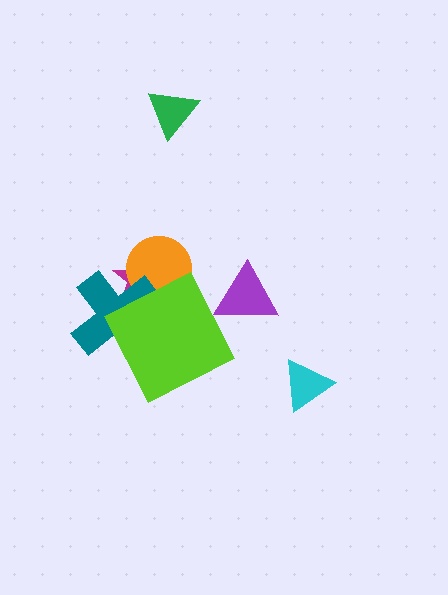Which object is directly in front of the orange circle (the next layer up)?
The teal cross is directly in front of the orange circle.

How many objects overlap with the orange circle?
3 objects overlap with the orange circle.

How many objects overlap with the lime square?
3 objects overlap with the lime square.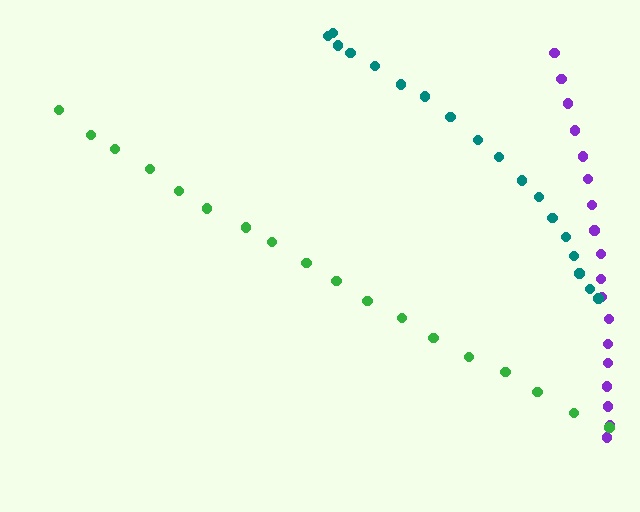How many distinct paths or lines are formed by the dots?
There are 3 distinct paths.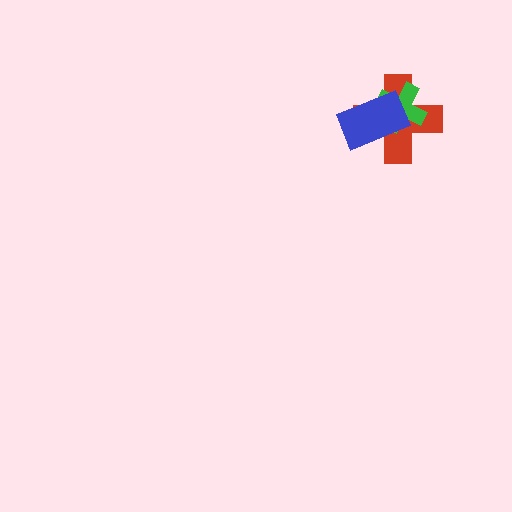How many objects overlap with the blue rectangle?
2 objects overlap with the blue rectangle.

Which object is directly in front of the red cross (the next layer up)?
The green cross is directly in front of the red cross.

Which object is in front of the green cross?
The blue rectangle is in front of the green cross.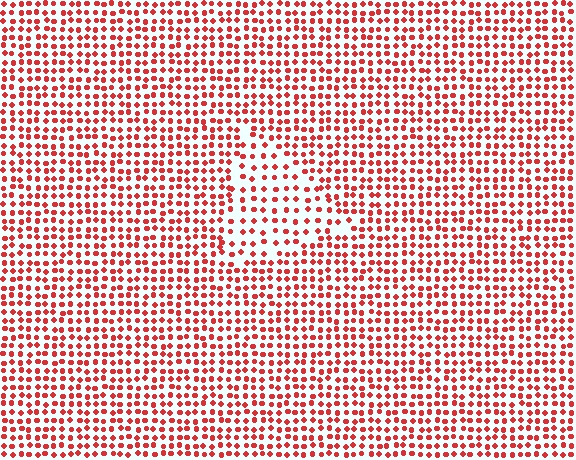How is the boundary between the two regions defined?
The boundary is defined by a change in element density (approximately 1.7x ratio). All elements are the same color, size, and shape.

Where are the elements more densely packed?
The elements are more densely packed outside the triangle boundary.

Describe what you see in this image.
The image contains small red elements arranged at two different densities. A triangle-shaped region is visible where the elements are less densely packed than the surrounding area.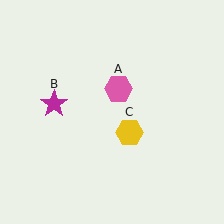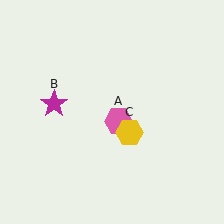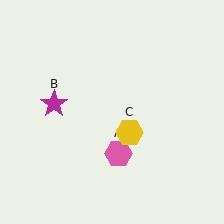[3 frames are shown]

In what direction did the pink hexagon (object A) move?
The pink hexagon (object A) moved down.